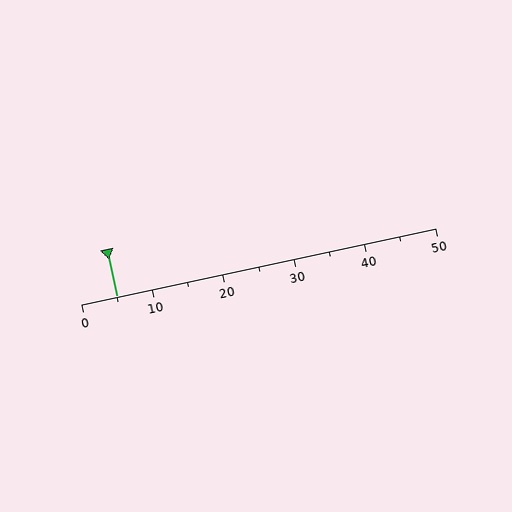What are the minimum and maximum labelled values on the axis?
The axis runs from 0 to 50.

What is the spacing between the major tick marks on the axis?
The major ticks are spaced 10 apart.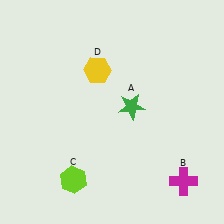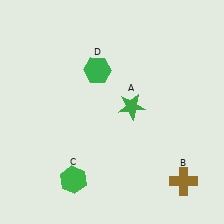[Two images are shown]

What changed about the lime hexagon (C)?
In Image 1, C is lime. In Image 2, it changed to green.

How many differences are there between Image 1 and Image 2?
There are 3 differences between the two images.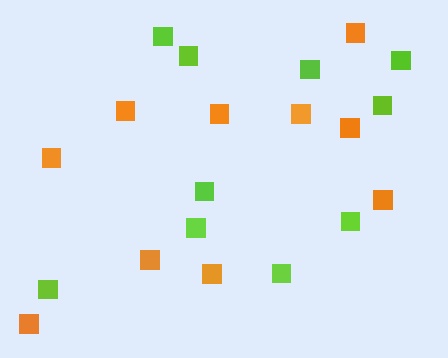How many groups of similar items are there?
There are 2 groups: one group of orange squares (10) and one group of lime squares (10).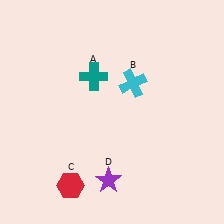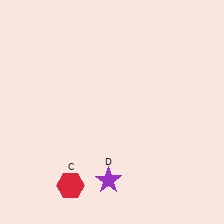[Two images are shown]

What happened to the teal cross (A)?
The teal cross (A) was removed in Image 2. It was in the top-left area of Image 1.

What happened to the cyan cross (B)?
The cyan cross (B) was removed in Image 2. It was in the top-right area of Image 1.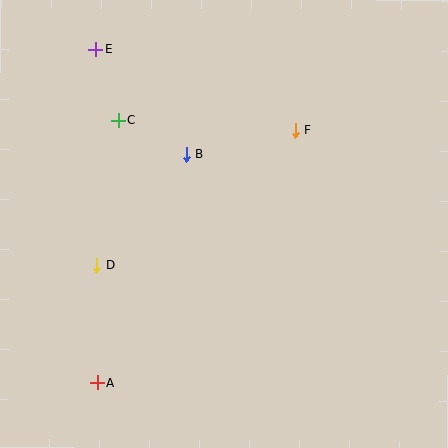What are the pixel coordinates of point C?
Point C is at (119, 120).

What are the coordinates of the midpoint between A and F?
The midpoint between A and F is at (196, 256).